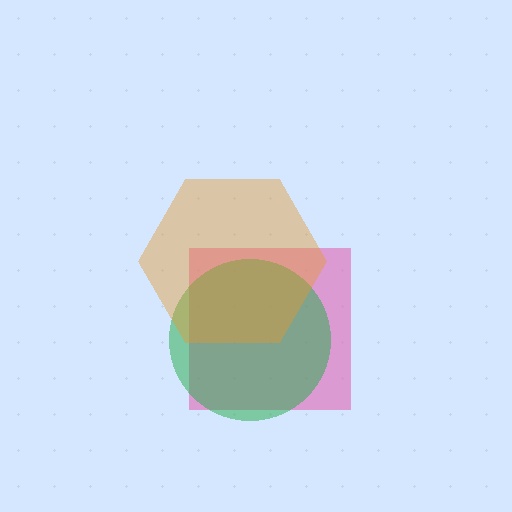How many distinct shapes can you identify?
There are 3 distinct shapes: a pink square, a green circle, an orange hexagon.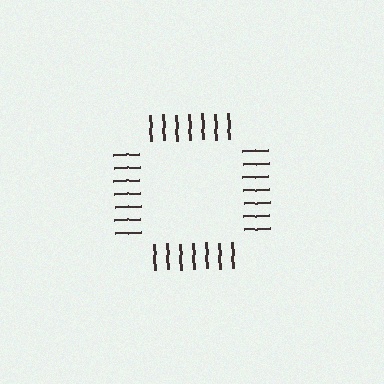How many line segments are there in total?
28 — 7 along each of the 4 edges.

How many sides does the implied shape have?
4 sides — the line-ends trace a square.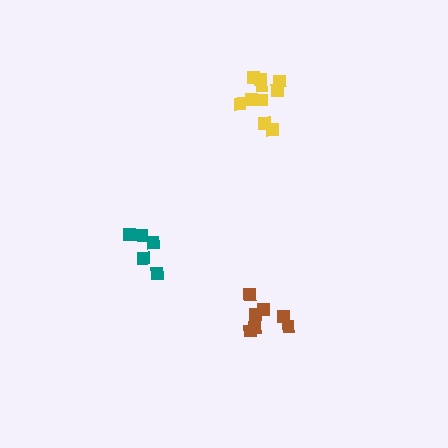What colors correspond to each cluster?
The clusters are colored: teal, brown, yellow.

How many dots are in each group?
Group 1: 5 dots, Group 2: 8 dots, Group 3: 10 dots (23 total).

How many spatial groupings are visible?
There are 3 spatial groupings.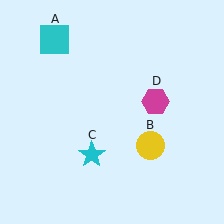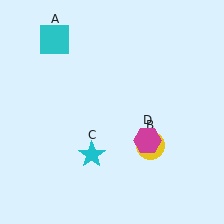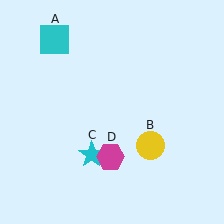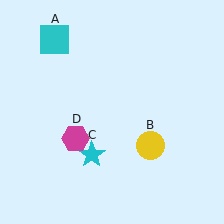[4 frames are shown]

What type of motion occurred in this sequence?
The magenta hexagon (object D) rotated clockwise around the center of the scene.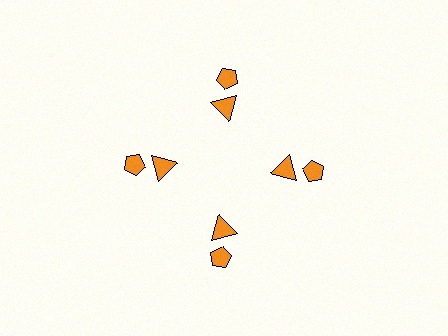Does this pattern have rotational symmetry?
Yes, this pattern has 4-fold rotational symmetry. It looks the same after rotating 90 degrees around the center.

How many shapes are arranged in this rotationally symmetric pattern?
There are 8 shapes, arranged in 4 groups of 2.